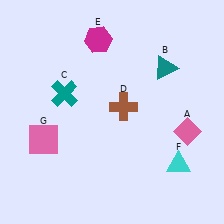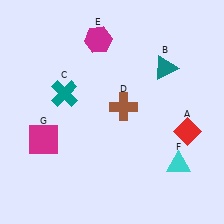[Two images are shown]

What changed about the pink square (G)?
In Image 1, G is pink. In Image 2, it changed to magenta.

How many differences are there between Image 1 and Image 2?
There are 2 differences between the two images.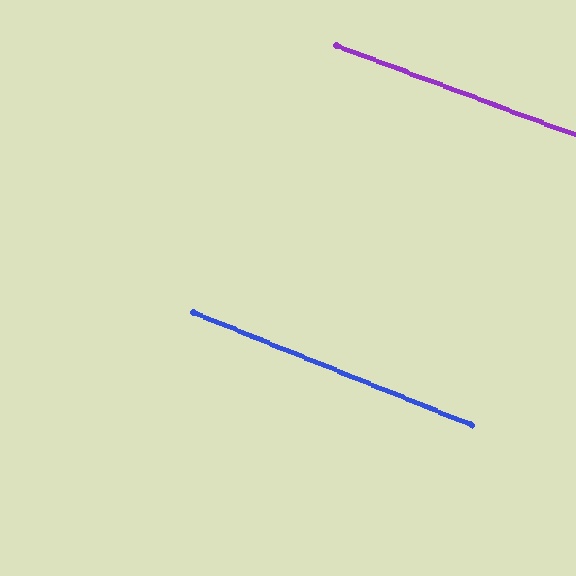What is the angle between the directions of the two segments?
Approximately 2 degrees.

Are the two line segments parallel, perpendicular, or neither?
Parallel — their directions differ by only 1.6°.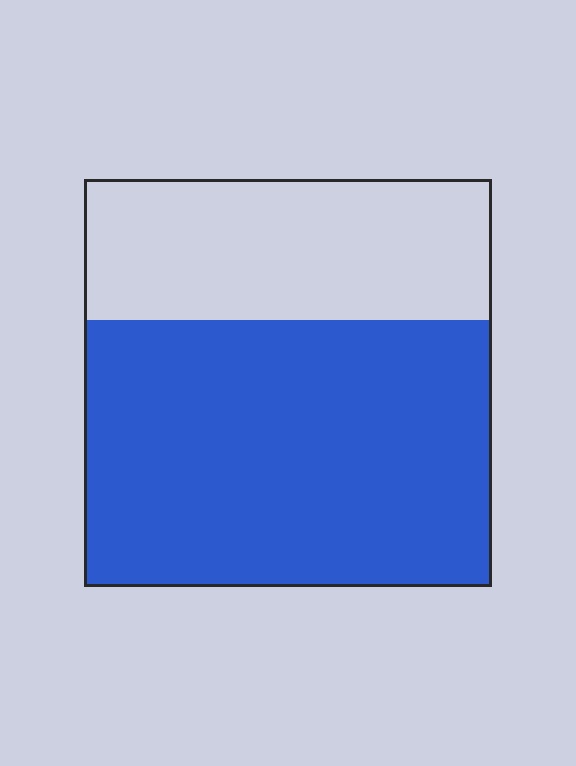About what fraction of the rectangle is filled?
About two thirds (2/3).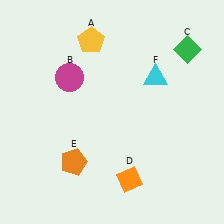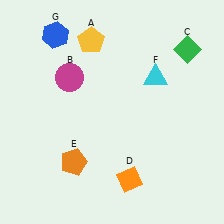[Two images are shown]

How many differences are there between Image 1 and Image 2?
There is 1 difference between the two images.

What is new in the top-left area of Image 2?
A blue hexagon (G) was added in the top-left area of Image 2.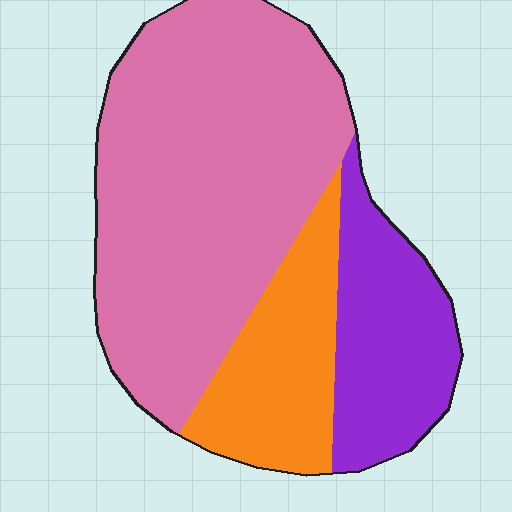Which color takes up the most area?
Pink, at roughly 60%.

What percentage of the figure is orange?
Orange covers roughly 20% of the figure.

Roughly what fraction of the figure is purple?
Purple takes up about one fifth (1/5) of the figure.